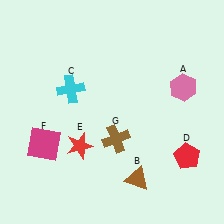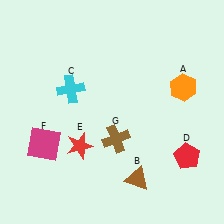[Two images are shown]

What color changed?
The hexagon (A) changed from pink in Image 1 to orange in Image 2.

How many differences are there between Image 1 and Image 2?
There is 1 difference between the two images.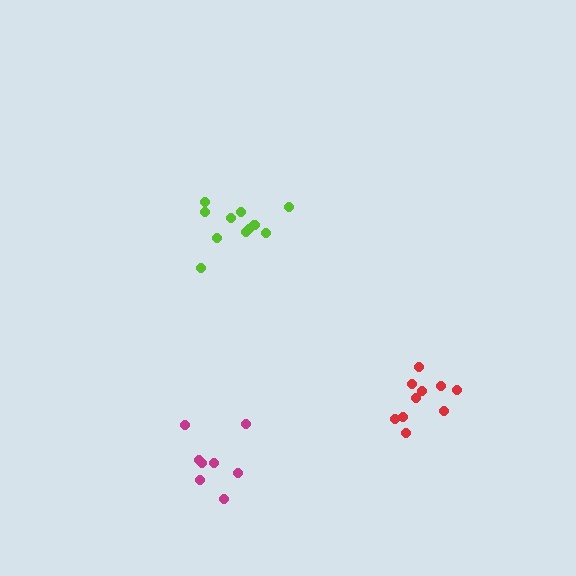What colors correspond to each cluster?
The clusters are colored: red, lime, magenta.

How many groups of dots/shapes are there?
There are 3 groups.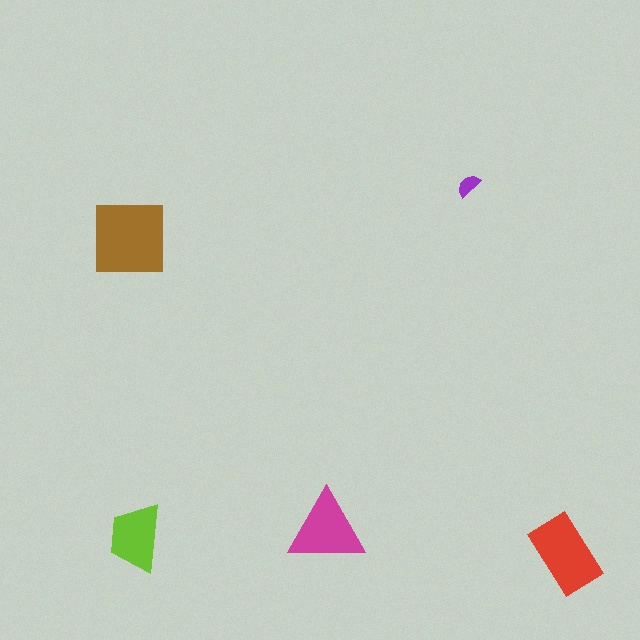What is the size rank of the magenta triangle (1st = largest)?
3rd.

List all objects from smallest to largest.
The purple semicircle, the lime trapezoid, the magenta triangle, the red rectangle, the brown square.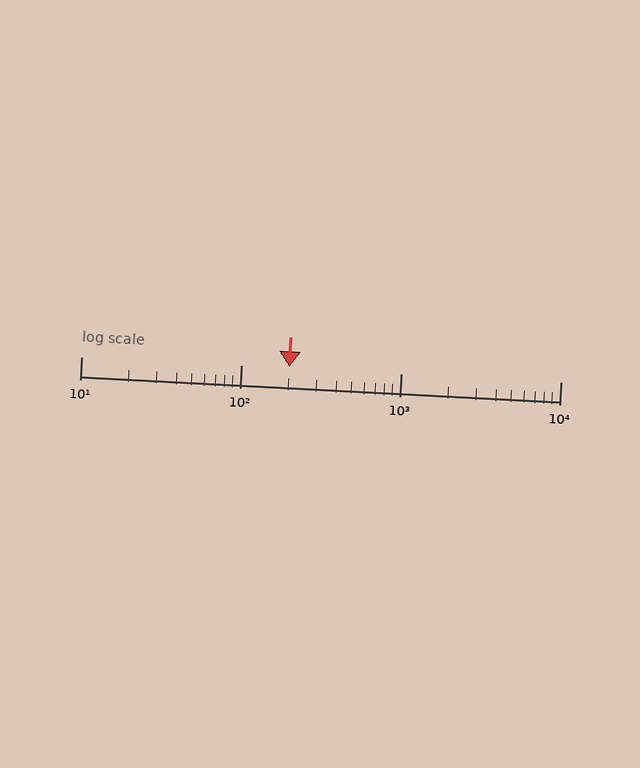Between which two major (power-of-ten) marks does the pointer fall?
The pointer is between 100 and 1000.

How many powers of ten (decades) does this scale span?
The scale spans 3 decades, from 10 to 10000.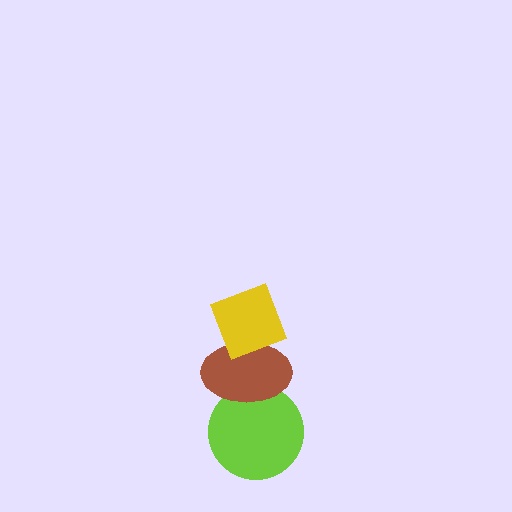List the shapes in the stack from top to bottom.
From top to bottom: the yellow diamond, the brown ellipse, the lime circle.